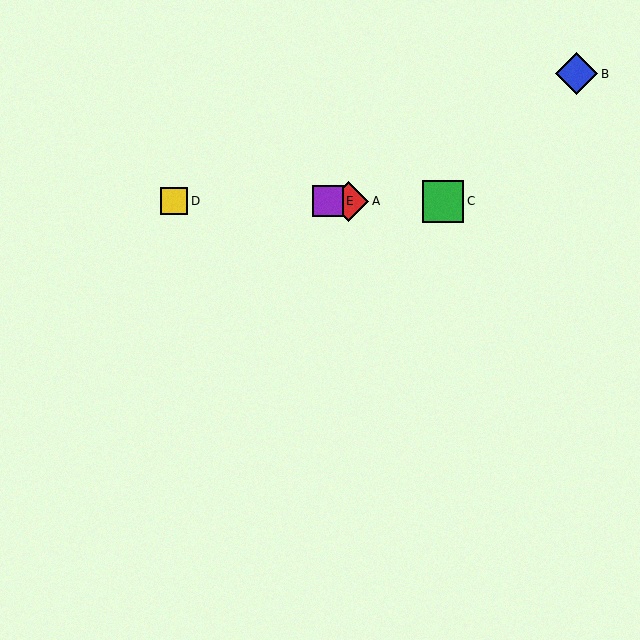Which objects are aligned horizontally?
Objects A, C, D, E are aligned horizontally.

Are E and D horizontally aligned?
Yes, both are at y≈201.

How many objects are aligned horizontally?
4 objects (A, C, D, E) are aligned horizontally.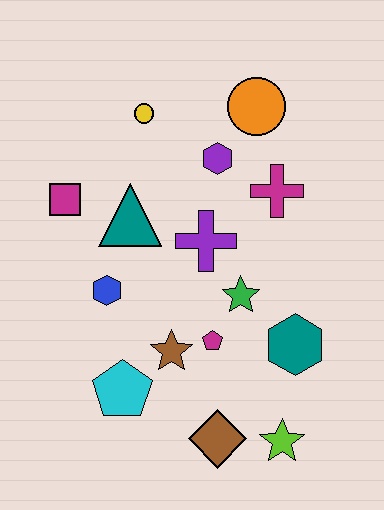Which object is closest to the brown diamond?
The lime star is closest to the brown diamond.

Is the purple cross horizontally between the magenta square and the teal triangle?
No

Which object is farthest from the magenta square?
The lime star is farthest from the magenta square.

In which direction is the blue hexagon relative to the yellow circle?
The blue hexagon is below the yellow circle.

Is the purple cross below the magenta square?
Yes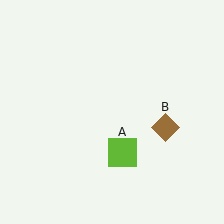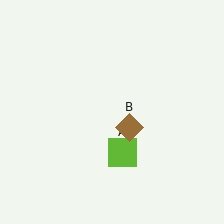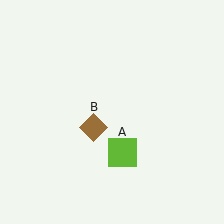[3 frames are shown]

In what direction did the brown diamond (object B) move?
The brown diamond (object B) moved left.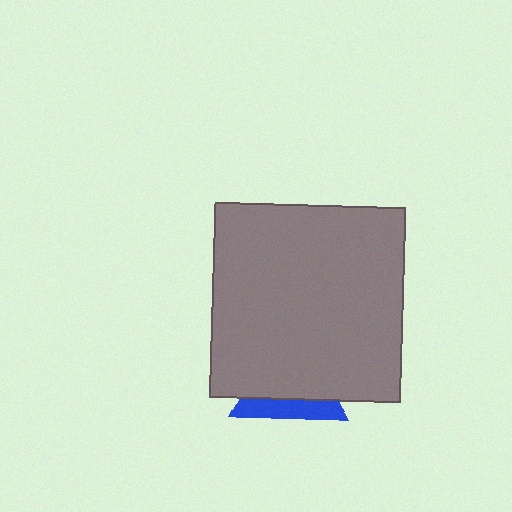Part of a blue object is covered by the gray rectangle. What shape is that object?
It is a triangle.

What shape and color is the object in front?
The object in front is a gray rectangle.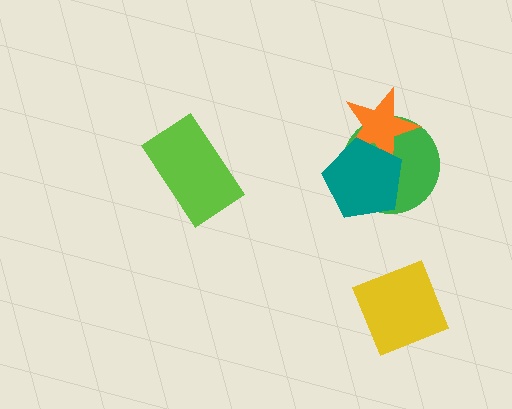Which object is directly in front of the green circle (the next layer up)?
The orange star is directly in front of the green circle.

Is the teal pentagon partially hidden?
No, no other shape covers it.